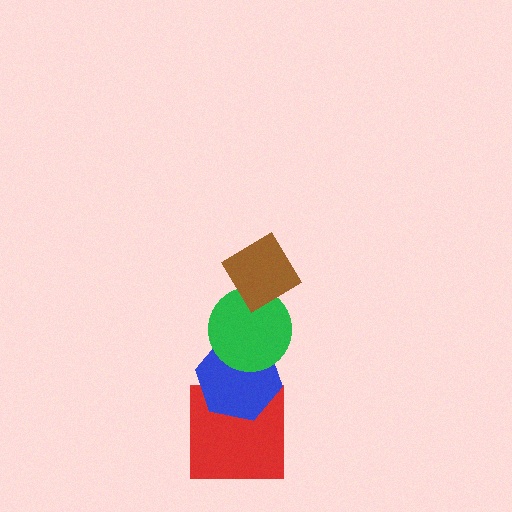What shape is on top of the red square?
The blue hexagon is on top of the red square.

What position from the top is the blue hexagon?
The blue hexagon is 3rd from the top.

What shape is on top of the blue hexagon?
The green circle is on top of the blue hexagon.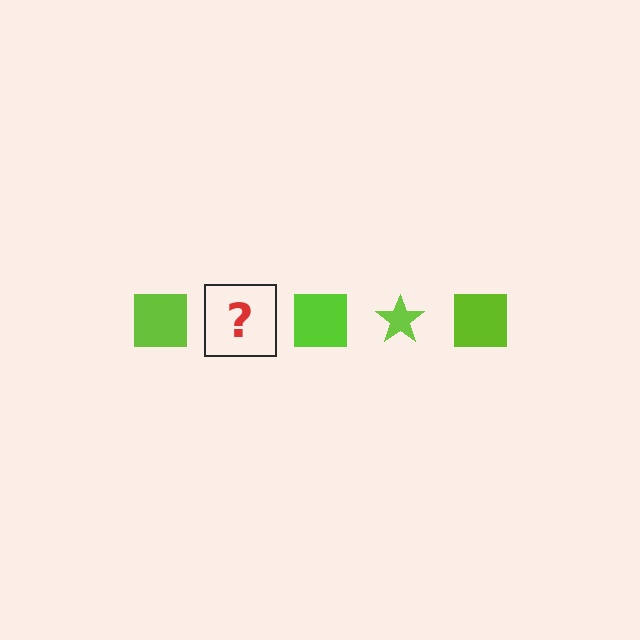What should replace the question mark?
The question mark should be replaced with a lime star.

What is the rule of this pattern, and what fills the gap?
The rule is that the pattern cycles through square, star shapes in lime. The gap should be filled with a lime star.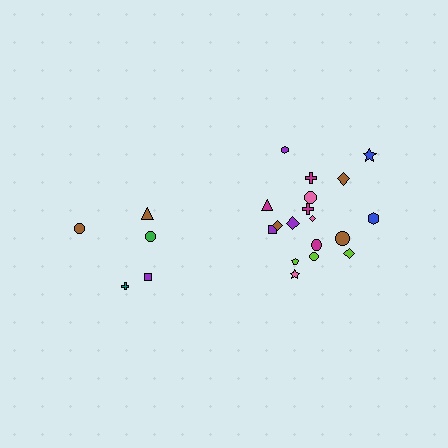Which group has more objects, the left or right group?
The right group.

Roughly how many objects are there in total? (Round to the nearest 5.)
Roughly 25 objects in total.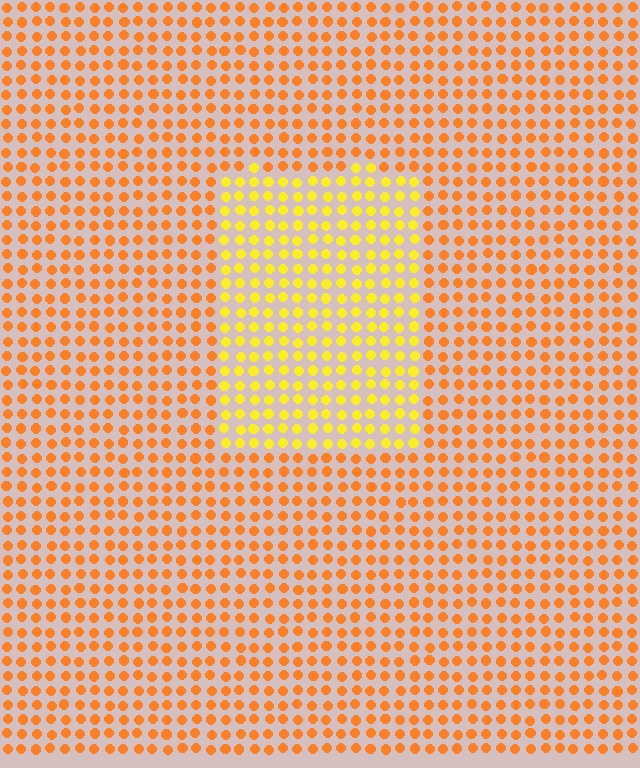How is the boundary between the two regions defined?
The boundary is defined purely by a slight shift in hue (about 32 degrees). Spacing, size, and orientation are identical on both sides.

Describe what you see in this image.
The image is filled with small orange elements in a uniform arrangement. A rectangle-shaped region is visible where the elements are tinted to a slightly different hue, forming a subtle color boundary.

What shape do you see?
I see a rectangle.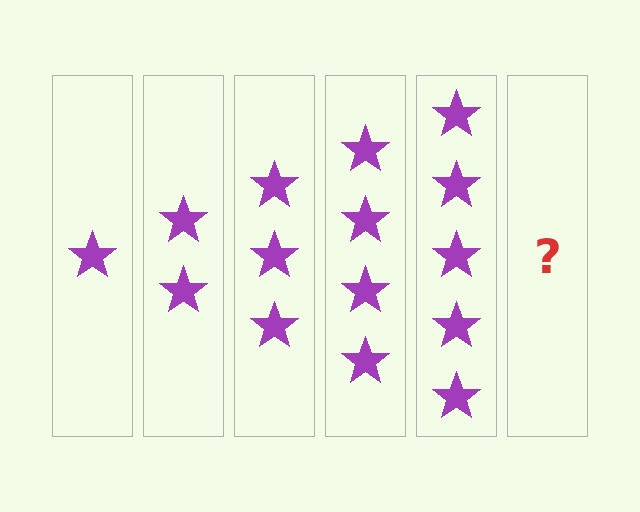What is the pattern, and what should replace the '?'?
The pattern is that each step adds one more star. The '?' should be 6 stars.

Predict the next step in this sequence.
The next step is 6 stars.